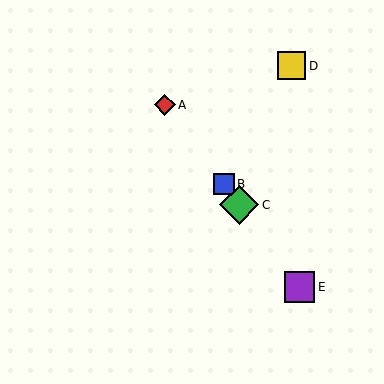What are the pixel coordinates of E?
Object E is at (300, 287).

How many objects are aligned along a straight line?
4 objects (A, B, C, E) are aligned along a straight line.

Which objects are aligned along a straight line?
Objects A, B, C, E are aligned along a straight line.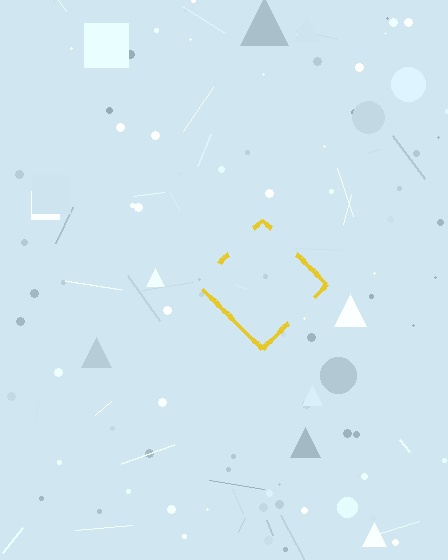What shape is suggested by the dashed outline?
The dashed outline suggests a diamond.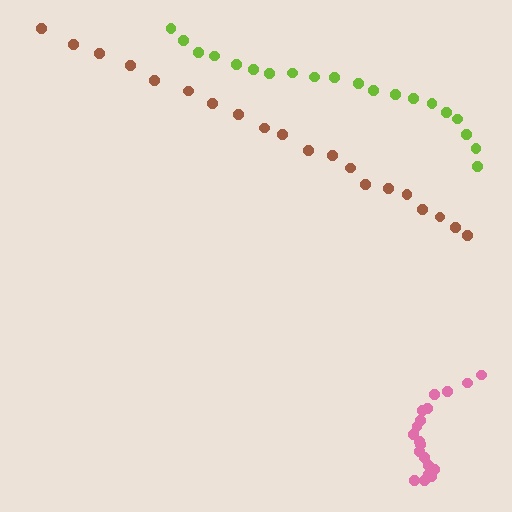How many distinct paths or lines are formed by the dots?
There are 3 distinct paths.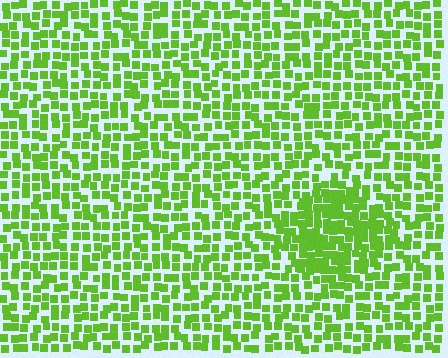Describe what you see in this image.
The image contains small lime elements arranged at two different densities. A diamond-shaped region is visible where the elements are more densely packed than the surrounding area.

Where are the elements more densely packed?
The elements are more densely packed inside the diamond boundary.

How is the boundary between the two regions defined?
The boundary is defined by a change in element density (approximately 1.7x ratio). All elements are the same color, size, and shape.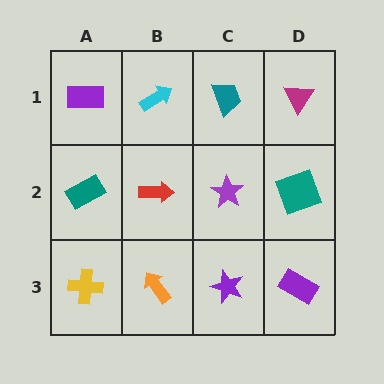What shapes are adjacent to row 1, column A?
A teal rectangle (row 2, column A), a cyan arrow (row 1, column B).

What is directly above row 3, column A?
A teal rectangle.